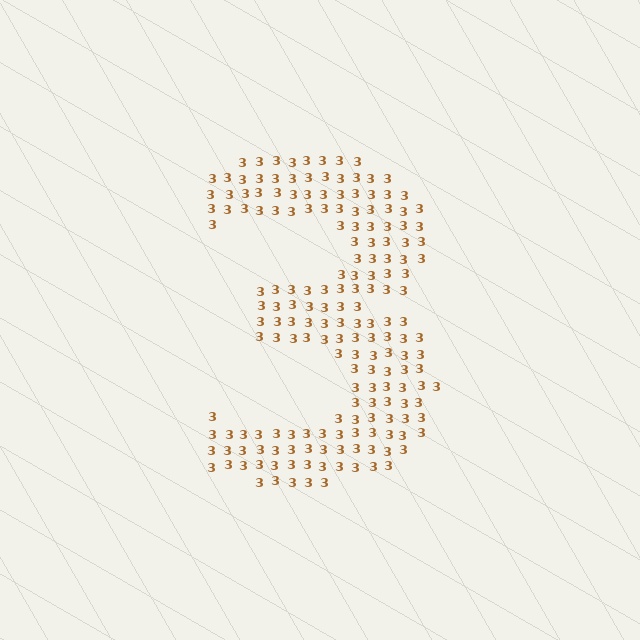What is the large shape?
The large shape is the digit 3.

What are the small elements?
The small elements are digit 3's.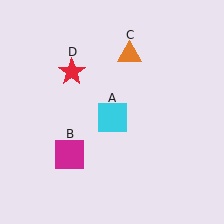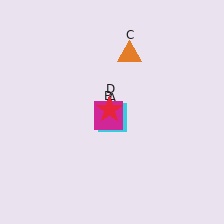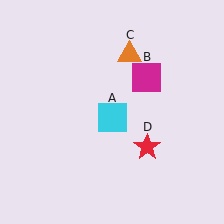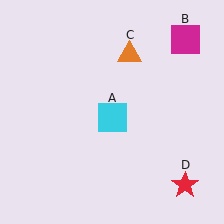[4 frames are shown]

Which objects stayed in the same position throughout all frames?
Cyan square (object A) and orange triangle (object C) remained stationary.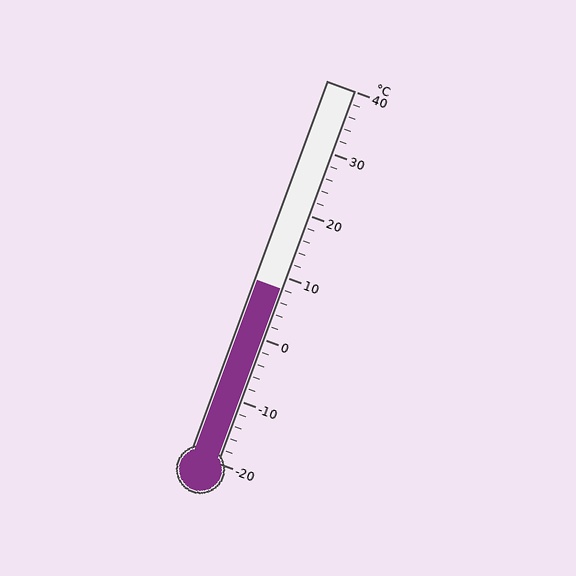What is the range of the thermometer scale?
The thermometer scale ranges from -20°C to 40°C.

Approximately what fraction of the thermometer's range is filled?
The thermometer is filled to approximately 45% of its range.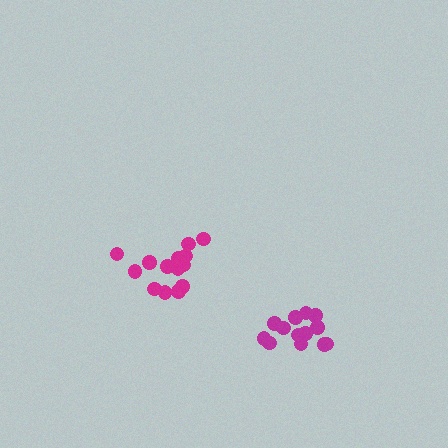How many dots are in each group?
Group 1: 14 dots, Group 2: 14 dots (28 total).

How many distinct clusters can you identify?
There are 2 distinct clusters.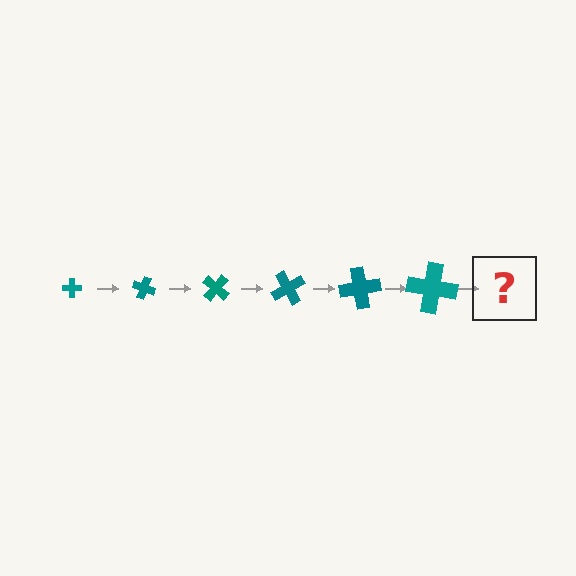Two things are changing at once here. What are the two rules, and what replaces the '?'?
The two rules are that the cross grows larger each step and it rotates 20 degrees each step. The '?' should be a cross, larger than the previous one and rotated 120 degrees from the start.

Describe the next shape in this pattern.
It should be a cross, larger than the previous one and rotated 120 degrees from the start.